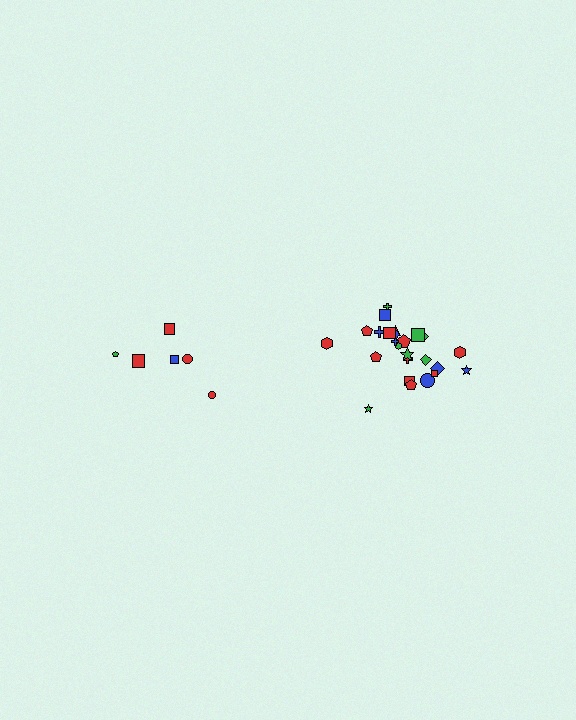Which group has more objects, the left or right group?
The right group.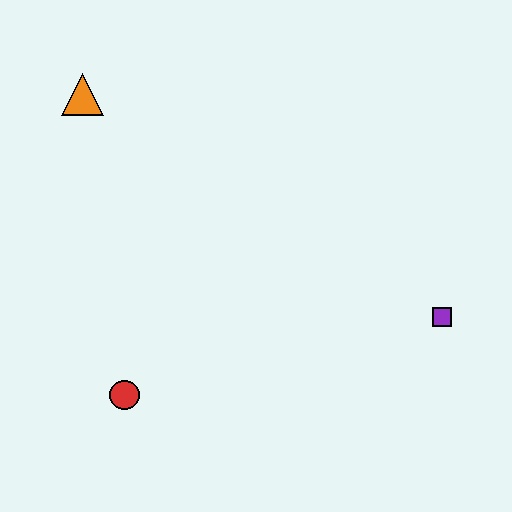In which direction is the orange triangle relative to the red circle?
The orange triangle is above the red circle.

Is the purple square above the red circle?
Yes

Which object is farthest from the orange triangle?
The purple square is farthest from the orange triangle.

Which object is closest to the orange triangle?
The red circle is closest to the orange triangle.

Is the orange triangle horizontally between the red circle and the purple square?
No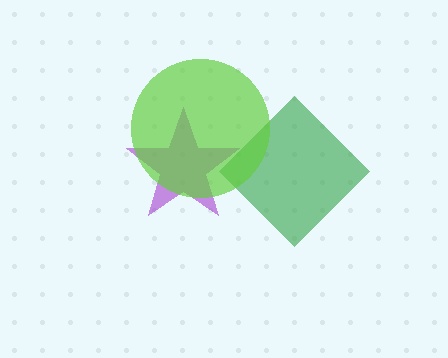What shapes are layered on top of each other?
The layered shapes are: a purple star, a green diamond, a lime circle.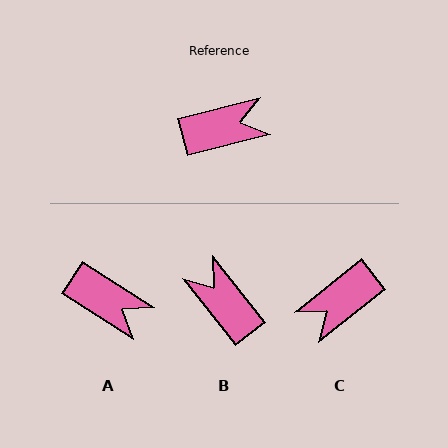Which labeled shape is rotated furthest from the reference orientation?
C, about 156 degrees away.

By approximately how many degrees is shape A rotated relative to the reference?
Approximately 47 degrees clockwise.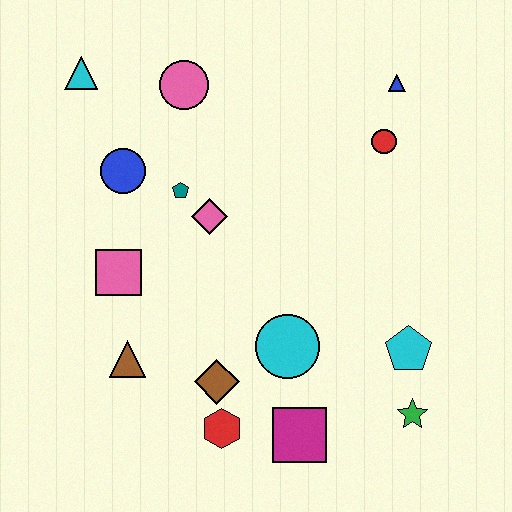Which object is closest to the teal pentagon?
The pink diamond is closest to the teal pentagon.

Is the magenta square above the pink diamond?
No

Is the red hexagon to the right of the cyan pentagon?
No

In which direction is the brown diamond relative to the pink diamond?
The brown diamond is below the pink diamond.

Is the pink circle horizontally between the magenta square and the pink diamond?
No